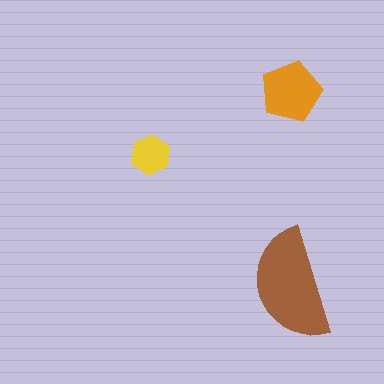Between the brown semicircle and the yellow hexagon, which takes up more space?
The brown semicircle.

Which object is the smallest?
The yellow hexagon.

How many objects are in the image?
There are 3 objects in the image.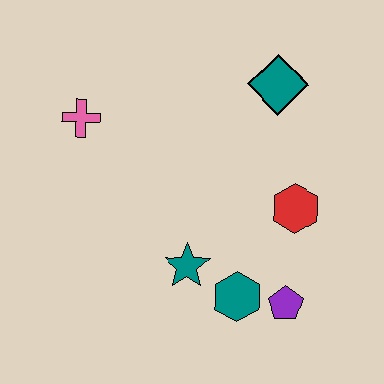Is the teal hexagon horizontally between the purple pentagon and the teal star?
Yes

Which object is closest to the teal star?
The teal hexagon is closest to the teal star.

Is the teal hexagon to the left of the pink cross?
No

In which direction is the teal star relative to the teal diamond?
The teal star is below the teal diamond.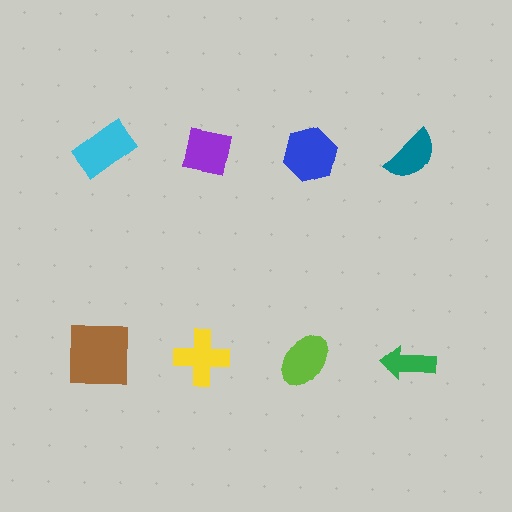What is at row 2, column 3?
A lime ellipse.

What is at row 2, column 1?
A brown square.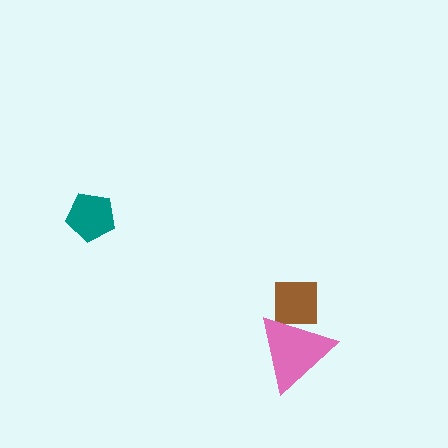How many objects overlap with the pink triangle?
1 object overlaps with the pink triangle.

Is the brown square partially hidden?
Yes, it is partially covered by another shape.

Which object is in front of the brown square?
The pink triangle is in front of the brown square.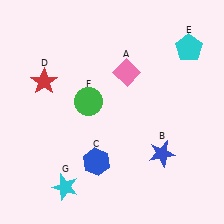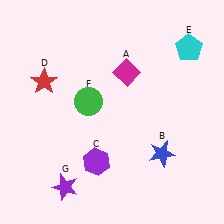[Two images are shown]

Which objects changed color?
A changed from pink to magenta. C changed from blue to purple. G changed from cyan to purple.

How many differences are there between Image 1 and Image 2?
There are 3 differences between the two images.